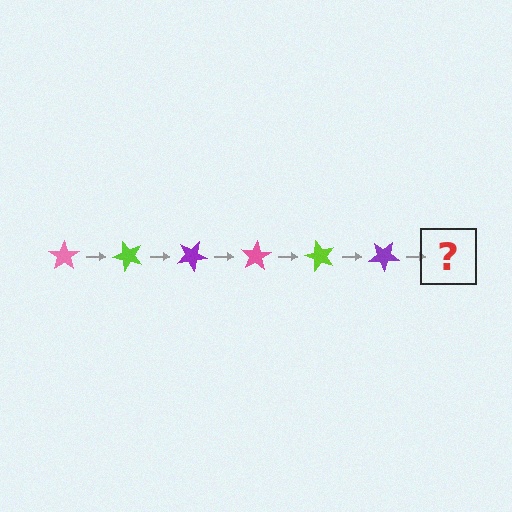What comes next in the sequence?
The next element should be a pink star, rotated 300 degrees from the start.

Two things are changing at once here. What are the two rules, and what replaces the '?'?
The two rules are that it rotates 50 degrees each step and the color cycles through pink, lime, and purple. The '?' should be a pink star, rotated 300 degrees from the start.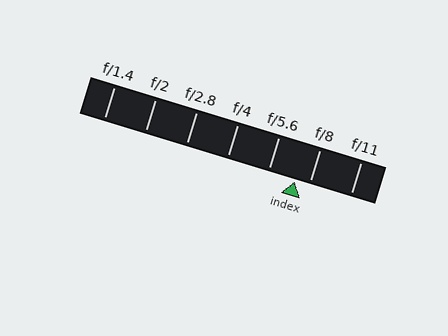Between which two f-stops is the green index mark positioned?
The index mark is between f/5.6 and f/8.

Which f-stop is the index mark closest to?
The index mark is closest to f/8.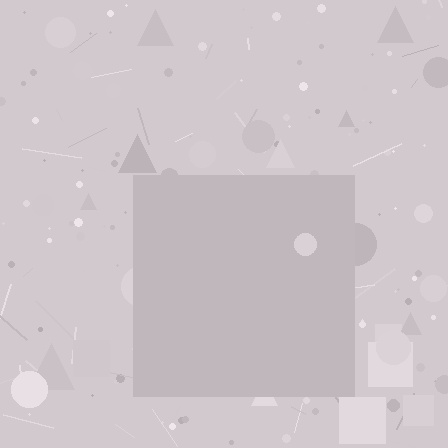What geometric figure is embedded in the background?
A square is embedded in the background.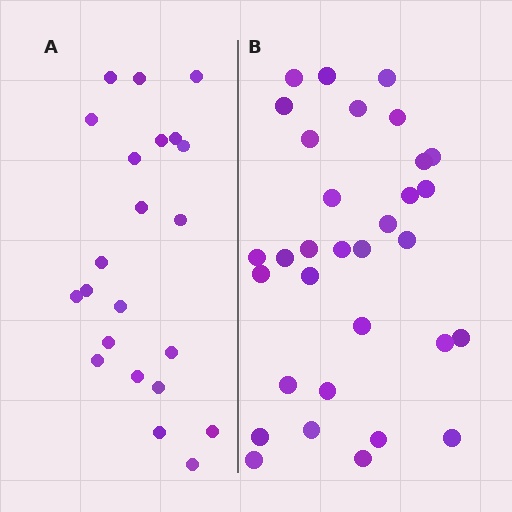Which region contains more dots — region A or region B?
Region B (the right region) has more dots.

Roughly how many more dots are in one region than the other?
Region B has roughly 10 or so more dots than region A.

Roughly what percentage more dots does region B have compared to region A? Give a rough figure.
About 45% more.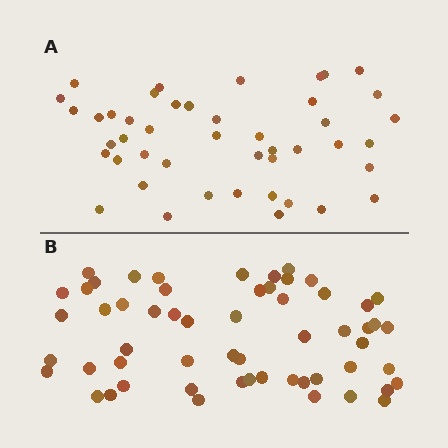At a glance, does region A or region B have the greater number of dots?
Region B (the bottom region) has more dots.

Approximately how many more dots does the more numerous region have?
Region B has roughly 12 or so more dots than region A.